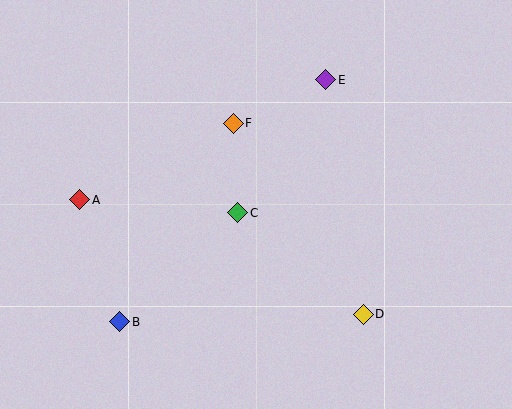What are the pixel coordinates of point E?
Point E is at (326, 80).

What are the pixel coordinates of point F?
Point F is at (233, 123).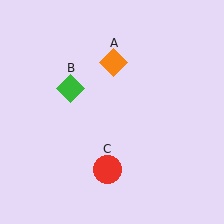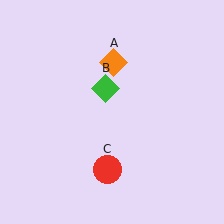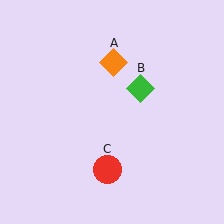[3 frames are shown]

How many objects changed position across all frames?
1 object changed position: green diamond (object B).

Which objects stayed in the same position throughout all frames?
Orange diamond (object A) and red circle (object C) remained stationary.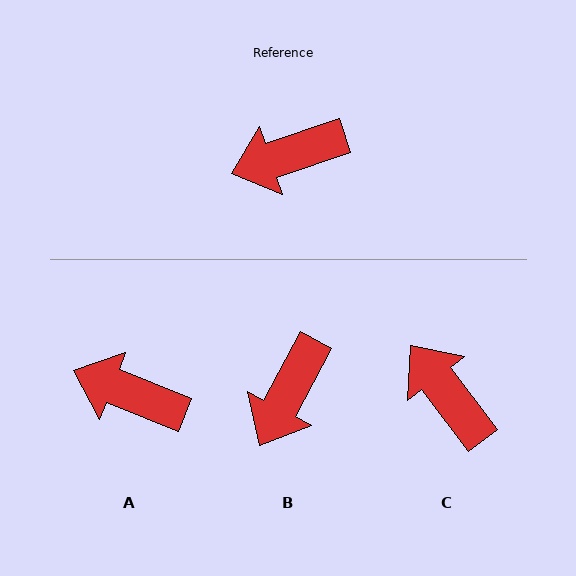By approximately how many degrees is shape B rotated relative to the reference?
Approximately 44 degrees counter-clockwise.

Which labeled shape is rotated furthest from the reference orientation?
C, about 71 degrees away.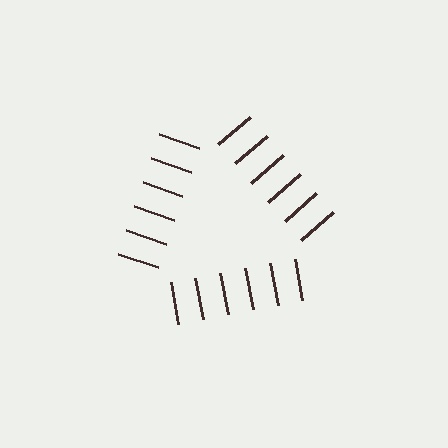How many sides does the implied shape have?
3 sides — the line-ends trace a triangle.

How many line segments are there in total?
18 — 6 along each of the 3 edges.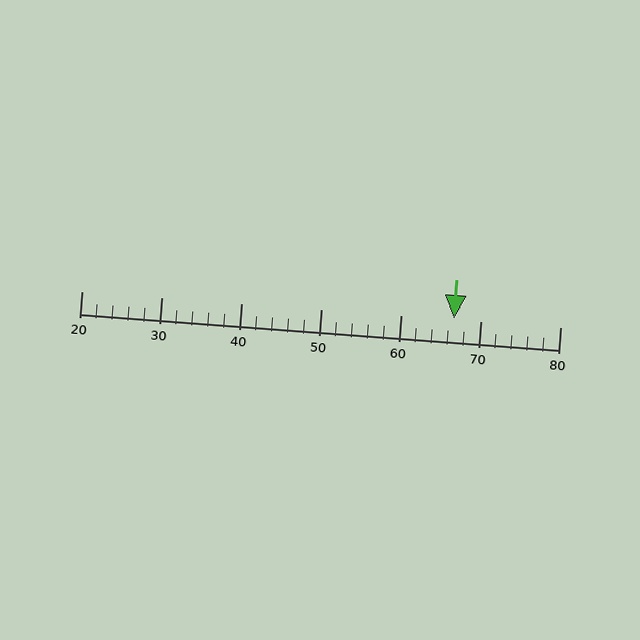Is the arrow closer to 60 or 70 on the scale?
The arrow is closer to 70.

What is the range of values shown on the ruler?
The ruler shows values from 20 to 80.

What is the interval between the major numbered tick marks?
The major tick marks are spaced 10 units apart.